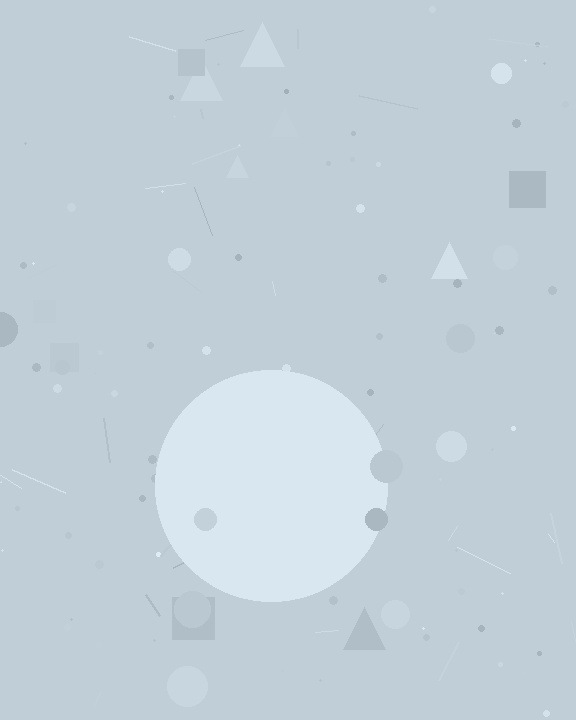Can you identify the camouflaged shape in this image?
The camouflaged shape is a circle.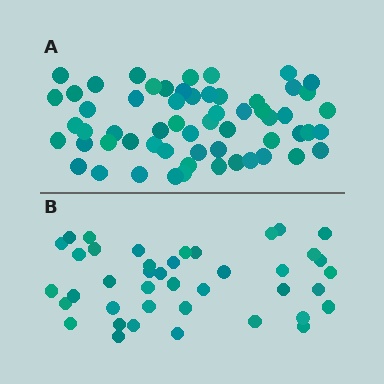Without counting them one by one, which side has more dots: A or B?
Region A (the top region) has more dots.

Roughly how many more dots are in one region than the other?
Region A has approximately 20 more dots than region B.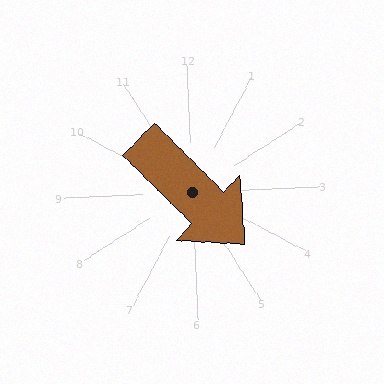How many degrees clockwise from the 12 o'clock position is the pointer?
Approximately 137 degrees.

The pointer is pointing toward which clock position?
Roughly 5 o'clock.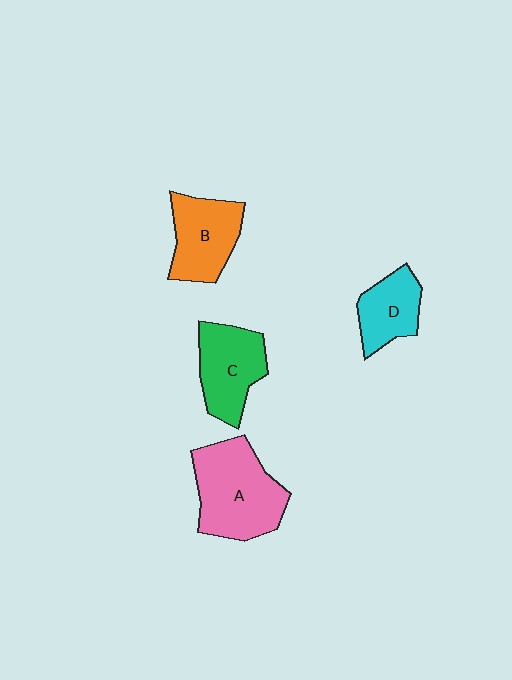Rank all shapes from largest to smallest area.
From largest to smallest: A (pink), C (green), B (orange), D (cyan).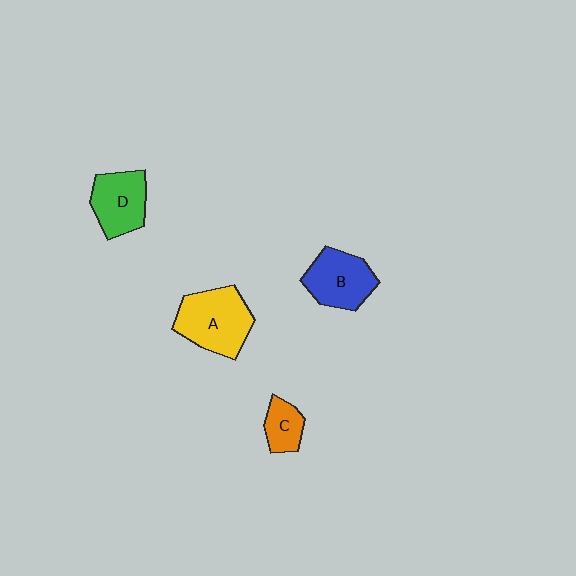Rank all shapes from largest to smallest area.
From largest to smallest: A (yellow), B (blue), D (green), C (orange).